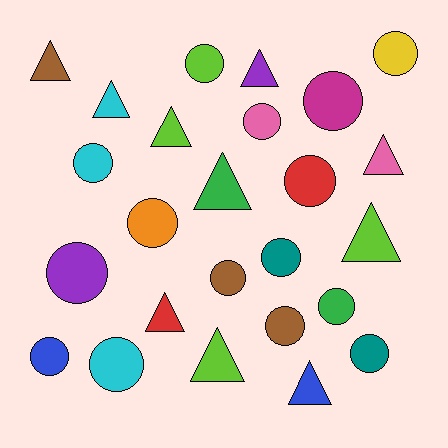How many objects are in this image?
There are 25 objects.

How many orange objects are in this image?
There is 1 orange object.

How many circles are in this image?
There are 15 circles.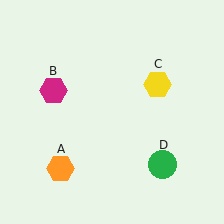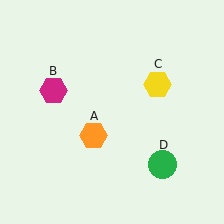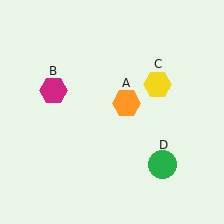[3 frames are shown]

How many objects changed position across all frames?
1 object changed position: orange hexagon (object A).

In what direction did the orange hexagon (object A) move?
The orange hexagon (object A) moved up and to the right.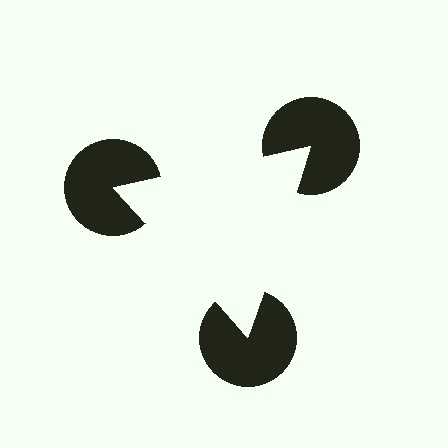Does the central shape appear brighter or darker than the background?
It typically appears slightly brighter than the background, even though no actual brightness change is drawn.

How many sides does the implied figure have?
3 sides.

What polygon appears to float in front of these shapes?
An illusory triangle — its edges are inferred from the aligned wedge cuts in the pac-man discs, not physically drawn.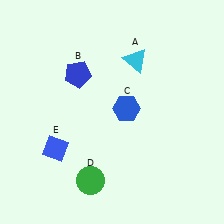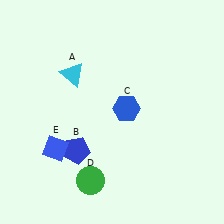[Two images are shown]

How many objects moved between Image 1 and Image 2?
2 objects moved between the two images.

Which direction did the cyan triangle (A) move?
The cyan triangle (A) moved left.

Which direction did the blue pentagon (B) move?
The blue pentagon (B) moved down.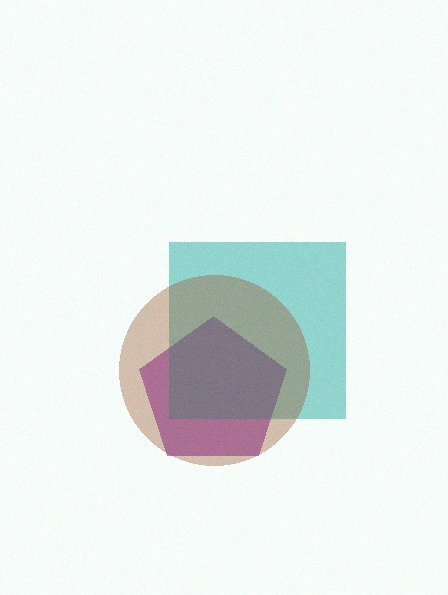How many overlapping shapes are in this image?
There are 3 overlapping shapes in the image.